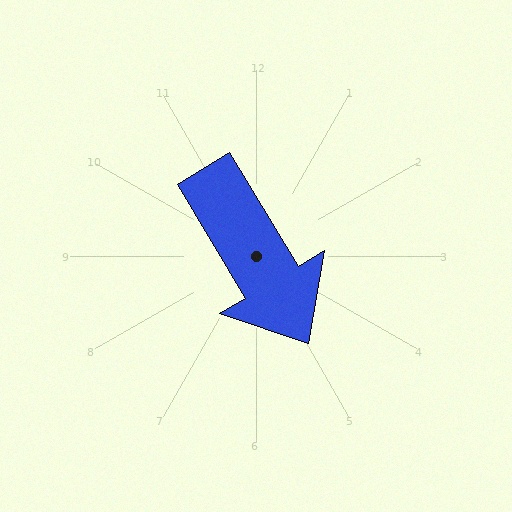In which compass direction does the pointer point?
Southeast.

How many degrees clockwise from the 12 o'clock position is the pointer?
Approximately 149 degrees.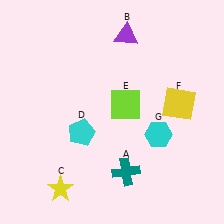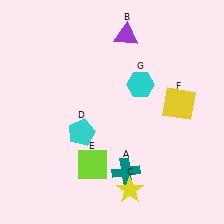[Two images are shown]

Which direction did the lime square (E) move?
The lime square (E) moved down.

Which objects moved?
The objects that moved are: the yellow star (C), the lime square (E), the cyan hexagon (G).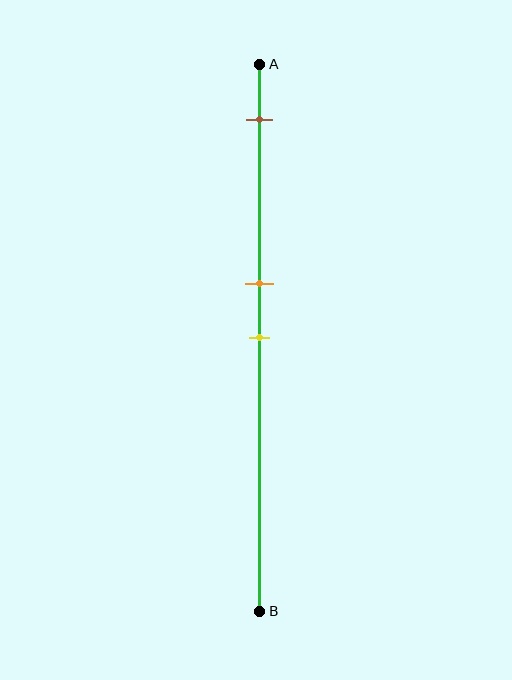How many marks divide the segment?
There are 3 marks dividing the segment.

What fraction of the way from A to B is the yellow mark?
The yellow mark is approximately 50% (0.5) of the way from A to B.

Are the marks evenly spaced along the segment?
No, the marks are not evenly spaced.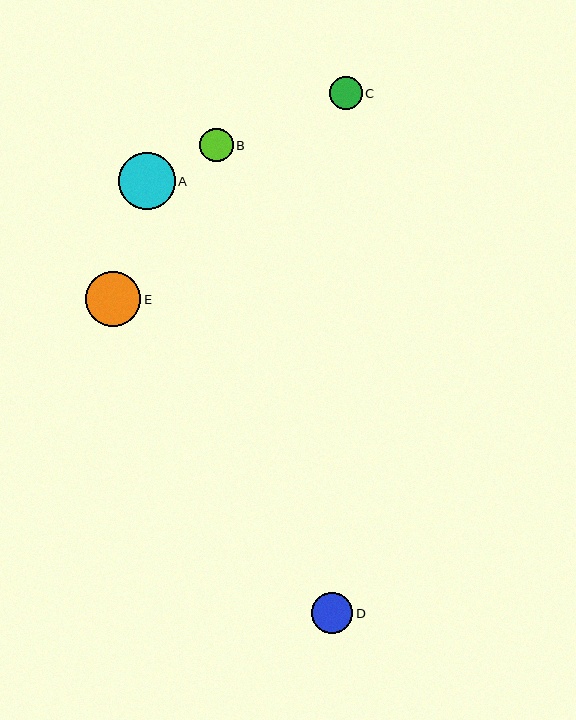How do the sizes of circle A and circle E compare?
Circle A and circle E are approximately the same size.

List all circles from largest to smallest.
From largest to smallest: A, E, D, B, C.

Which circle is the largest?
Circle A is the largest with a size of approximately 57 pixels.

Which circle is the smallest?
Circle C is the smallest with a size of approximately 33 pixels.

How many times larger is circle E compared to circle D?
Circle E is approximately 1.3 times the size of circle D.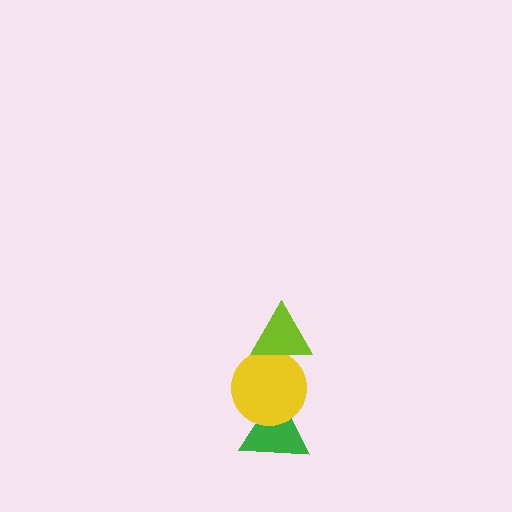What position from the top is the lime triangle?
The lime triangle is 1st from the top.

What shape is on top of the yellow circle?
The lime triangle is on top of the yellow circle.